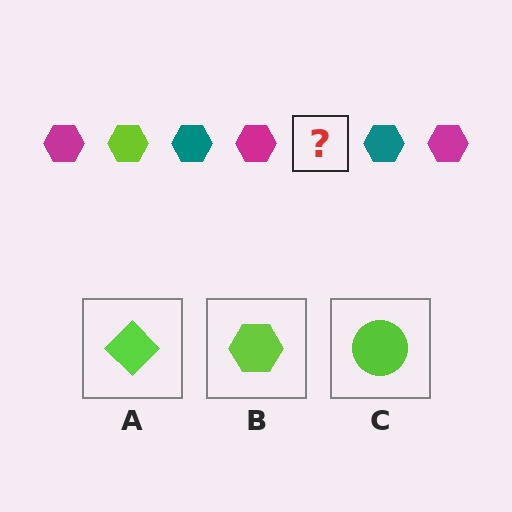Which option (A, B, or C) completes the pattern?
B.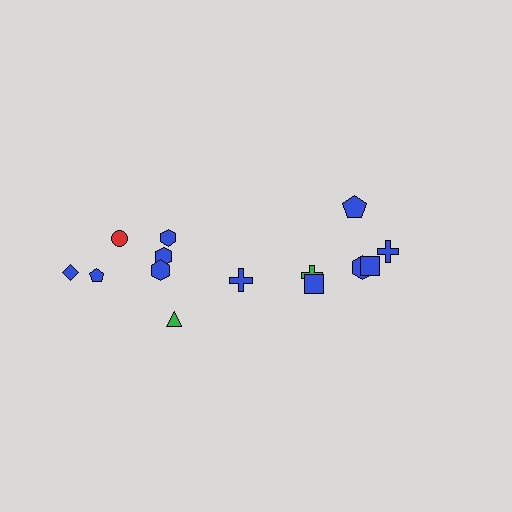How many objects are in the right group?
There are 6 objects.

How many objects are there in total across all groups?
There are 14 objects.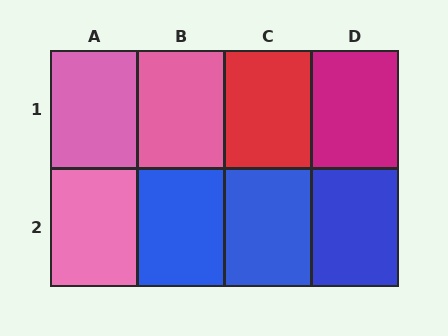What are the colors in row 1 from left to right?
Pink, pink, red, magenta.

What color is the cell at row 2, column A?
Pink.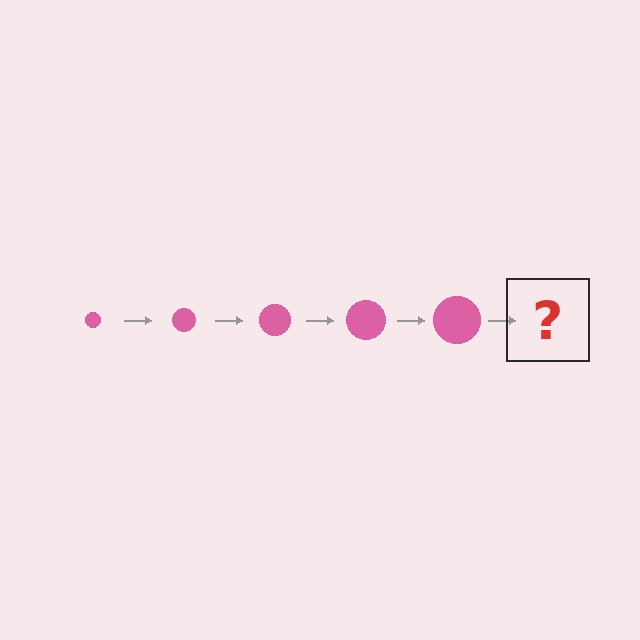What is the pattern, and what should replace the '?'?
The pattern is that the circle gets progressively larger each step. The '?' should be a pink circle, larger than the previous one.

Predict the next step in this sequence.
The next step is a pink circle, larger than the previous one.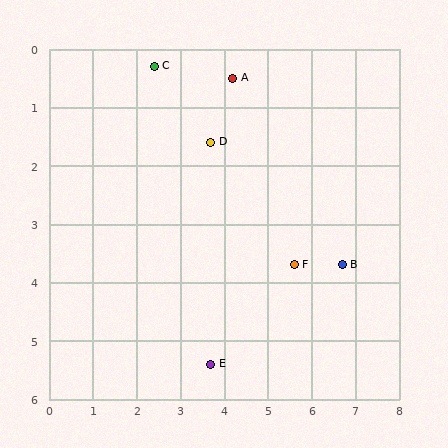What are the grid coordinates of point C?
Point C is at approximately (2.4, 0.3).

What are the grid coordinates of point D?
Point D is at approximately (3.7, 1.6).